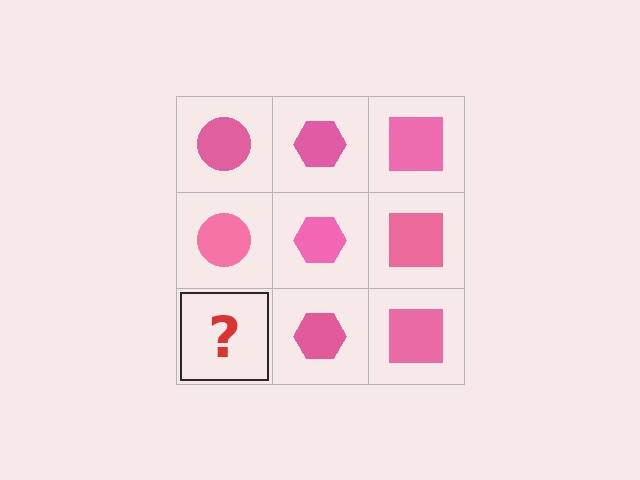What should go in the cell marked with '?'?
The missing cell should contain a pink circle.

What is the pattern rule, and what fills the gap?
The rule is that each column has a consistent shape. The gap should be filled with a pink circle.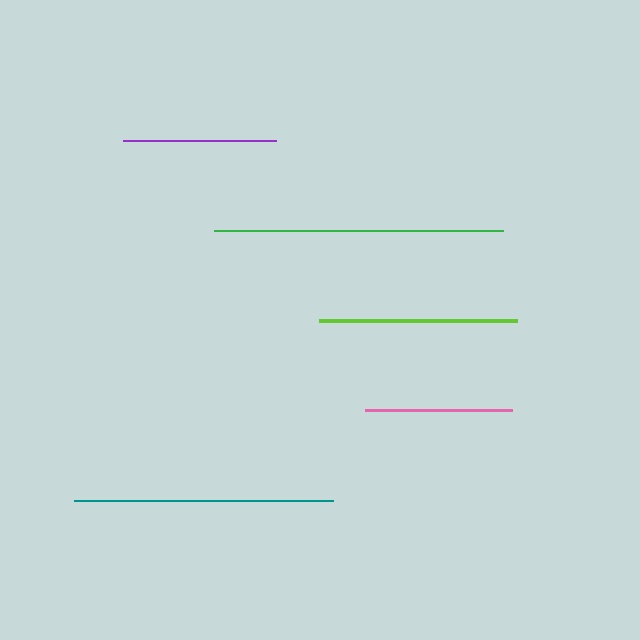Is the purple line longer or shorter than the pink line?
The purple line is longer than the pink line.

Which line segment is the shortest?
The pink line is the shortest at approximately 148 pixels.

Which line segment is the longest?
The green line is the longest at approximately 289 pixels.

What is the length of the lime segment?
The lime segment is approximately 198 pixels long.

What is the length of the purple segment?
The purple segment is approximately 153 pixels long.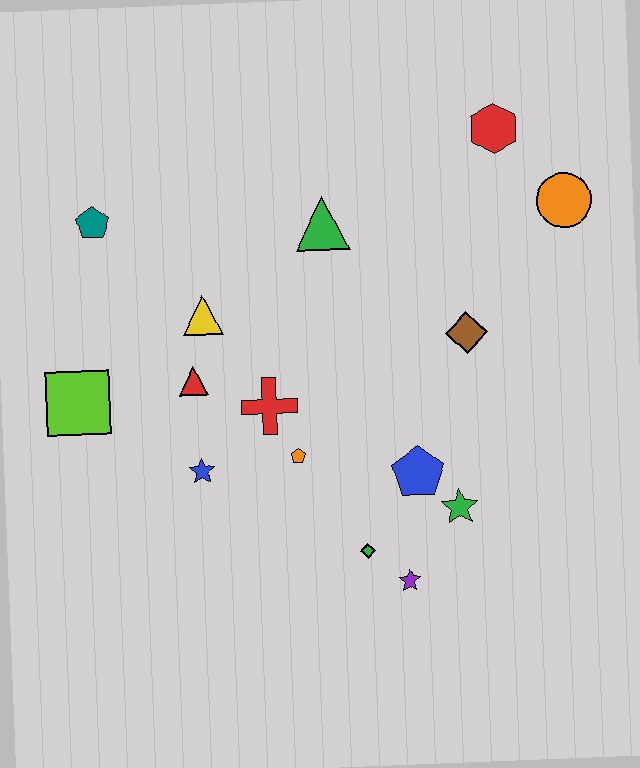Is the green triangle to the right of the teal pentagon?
Yes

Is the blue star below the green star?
No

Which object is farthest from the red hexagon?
The lime square is farthest from the red hexagon.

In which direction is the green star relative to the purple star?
The green star is above the purple star.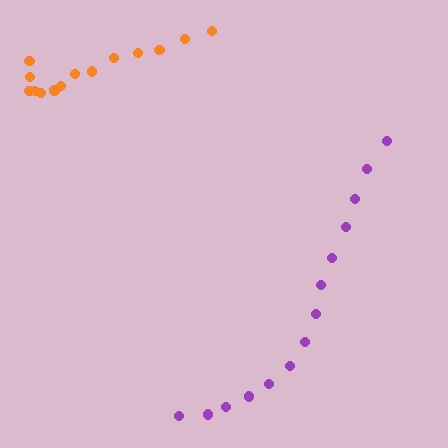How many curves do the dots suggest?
There are 2 distinct paths.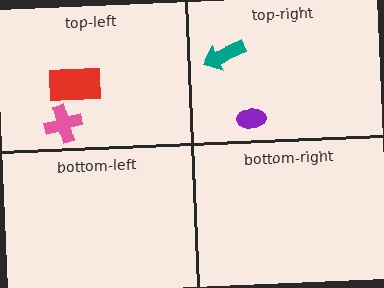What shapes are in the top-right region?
The purple ellipse, the teal arrow.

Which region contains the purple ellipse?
The top-right region.